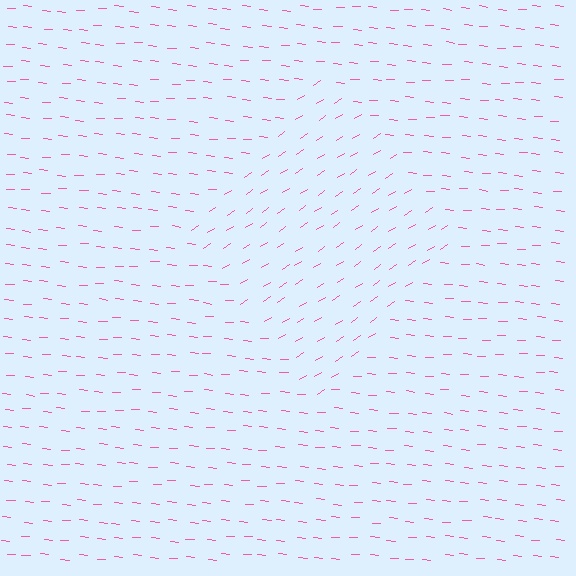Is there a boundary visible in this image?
Yes, there is a texture boundary formed by a change in line orientation.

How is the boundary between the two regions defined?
The boundary is defined purely by a change in line orientation (approximately 38 degrees difference). All lines are the same color and thickness.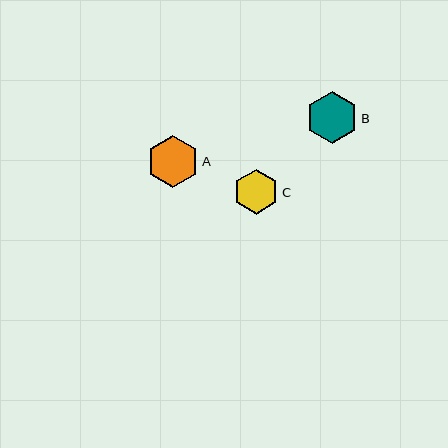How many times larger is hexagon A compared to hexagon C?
Hexagon A is approximately 1.2 times the size of hexagon C.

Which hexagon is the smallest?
Hexagon C is the smallest with a size of approximately 45 pixels.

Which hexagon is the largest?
Hexagon B is the largest with a size of approximately 52 pixels.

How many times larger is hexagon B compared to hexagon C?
Hexagon B is approximately 1.2 times the size of hexagon C.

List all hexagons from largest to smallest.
From largest to smallest: B, A, C.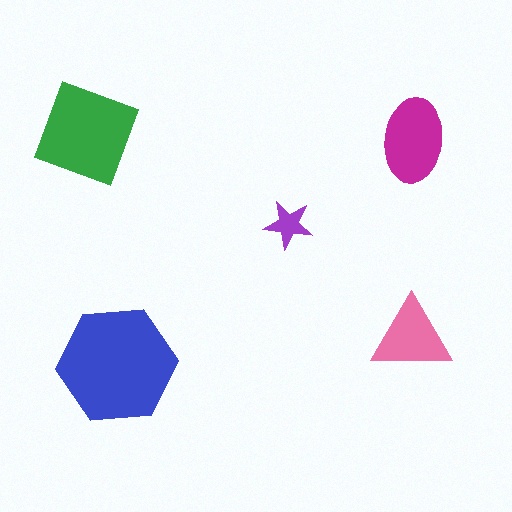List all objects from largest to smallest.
The blue hexagon, the green diamond, the magenta ellipse, the pink triangle, the purple star.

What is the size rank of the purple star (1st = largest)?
5th.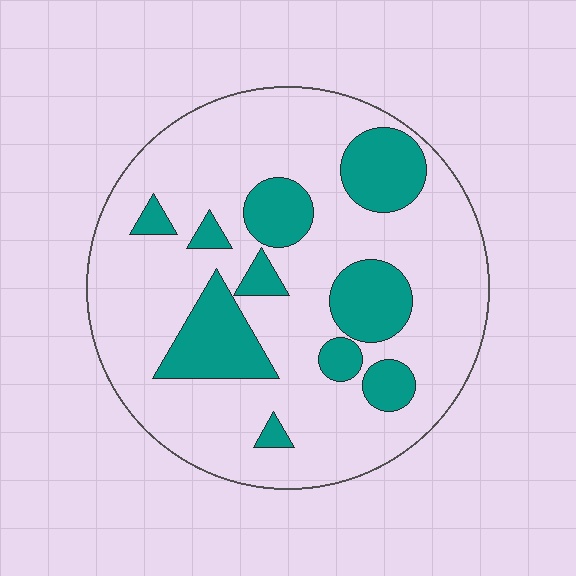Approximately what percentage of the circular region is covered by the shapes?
Approximately 25%.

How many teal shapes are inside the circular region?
10.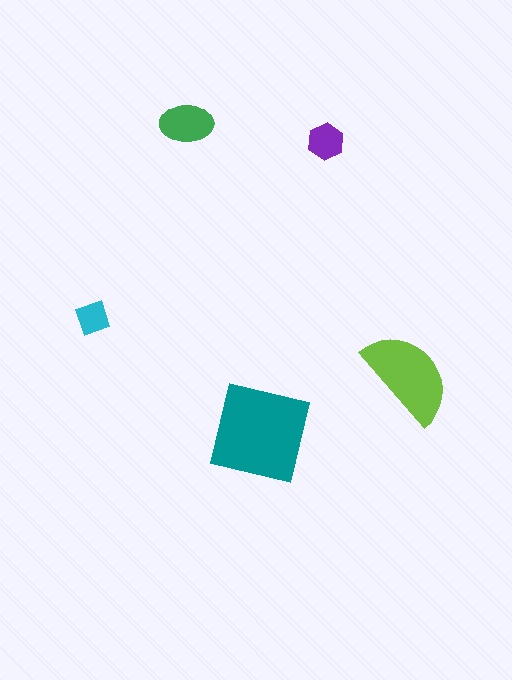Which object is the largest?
The teal square.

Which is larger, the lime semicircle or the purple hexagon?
The lime semicircle.